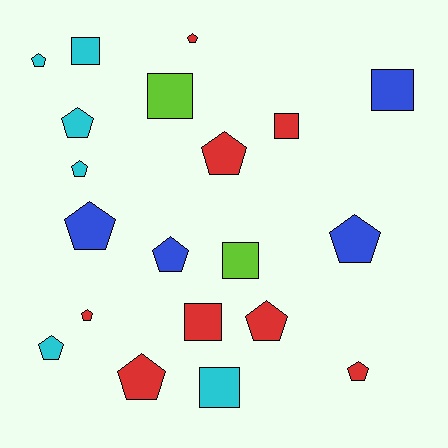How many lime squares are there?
There are 2 lime squares.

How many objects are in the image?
There are 20 objects.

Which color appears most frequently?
Red, with 8 objects.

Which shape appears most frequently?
Pentagon, with 13 objects.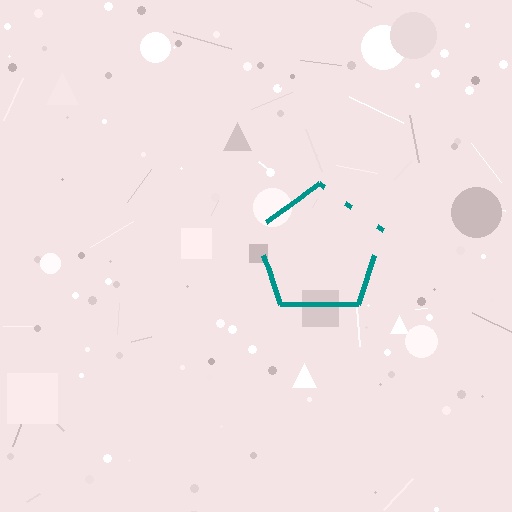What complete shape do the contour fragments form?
The contour fragments form a pentagon.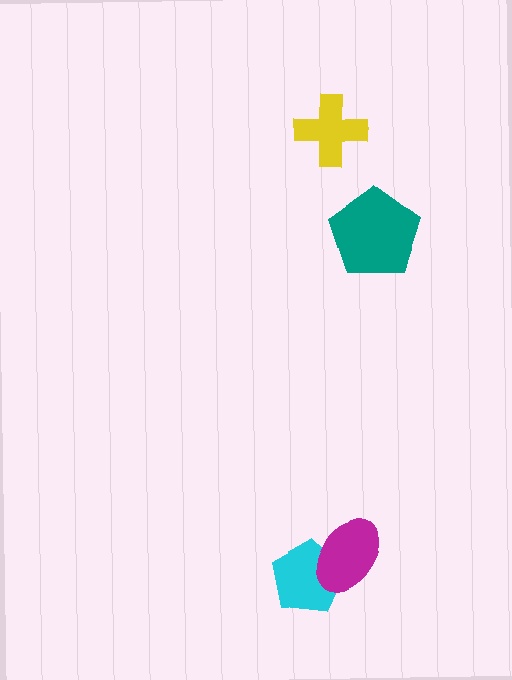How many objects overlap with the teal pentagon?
0 objects overlap with the teal pentagon.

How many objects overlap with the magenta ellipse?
1 object overlaps with the magenta ellipse.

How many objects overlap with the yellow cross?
0 objects overlap with the yellow cross.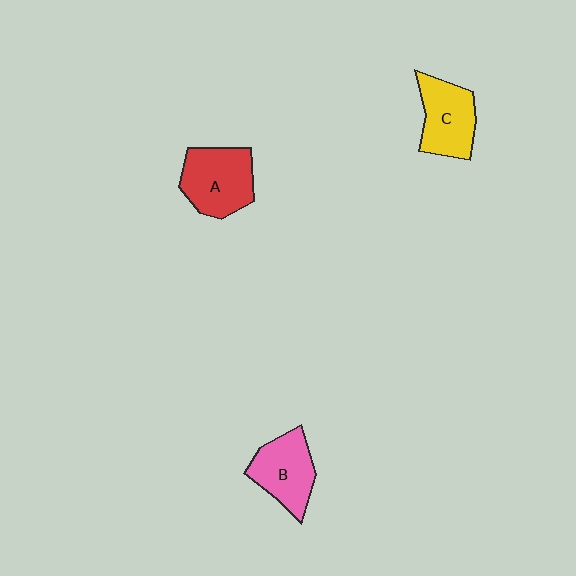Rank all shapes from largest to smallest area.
From largest to smallest: A (red), C (yellow), B (pink).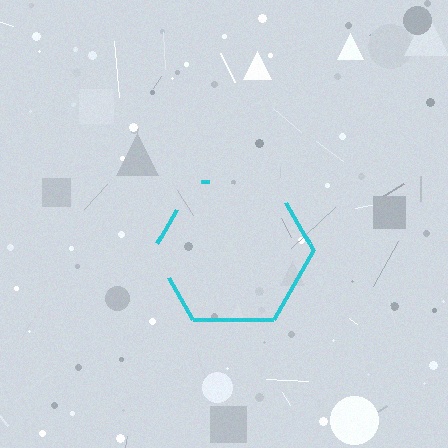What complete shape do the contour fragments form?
The contour fragments form a hexagon.